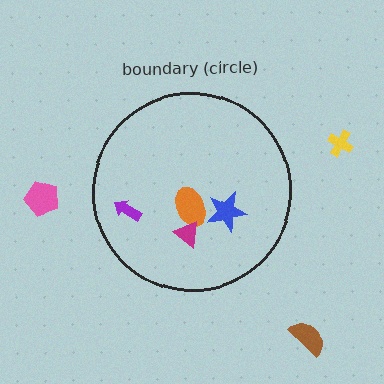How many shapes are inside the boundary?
4 inside, 3 outside.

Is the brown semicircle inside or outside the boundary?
Outside.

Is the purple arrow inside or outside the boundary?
Inside.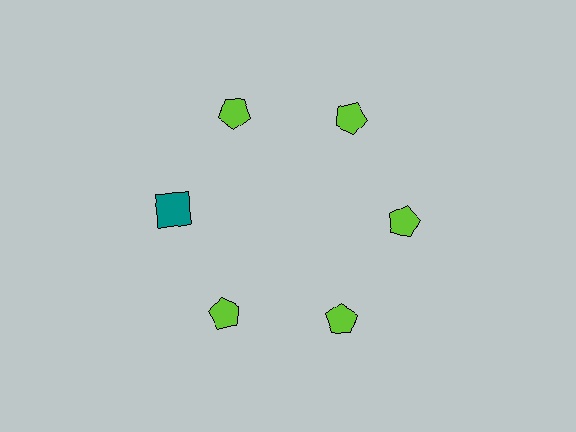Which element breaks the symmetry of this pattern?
The teal square at roughly the 9 o'clock position breaks the symmetry. All other shapes are lime pentagons.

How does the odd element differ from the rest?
It differs in both color (teal instead of lime) and shape (square instead of pentagon).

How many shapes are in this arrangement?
There are 6 shapes arranged in a ring pattern.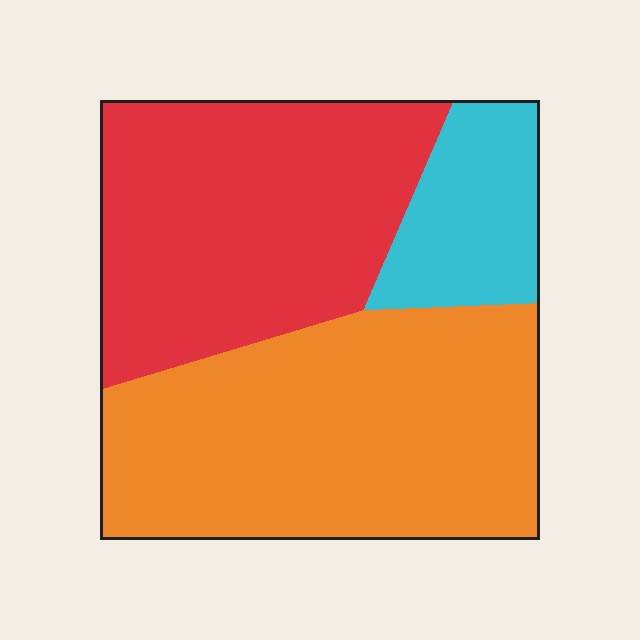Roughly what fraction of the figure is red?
Red covers roughly 40% of the figure.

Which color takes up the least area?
Cyan, at roughly 15%.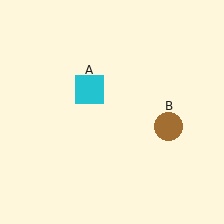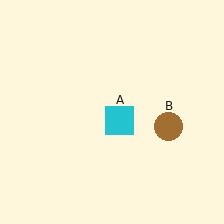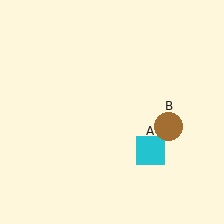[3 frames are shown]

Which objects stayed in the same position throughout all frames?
Brown circle (object B) remained stationary.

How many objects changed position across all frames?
1 object changed position: cyan square (object A).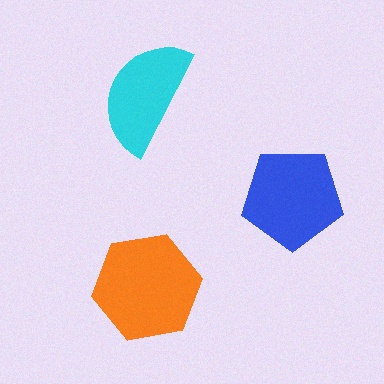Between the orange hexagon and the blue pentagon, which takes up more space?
The orange hexagon.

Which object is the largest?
The orange hexagon.